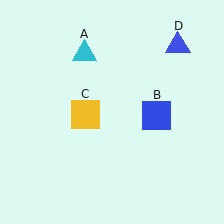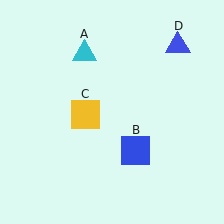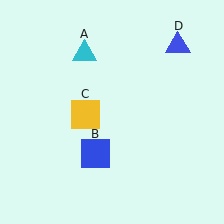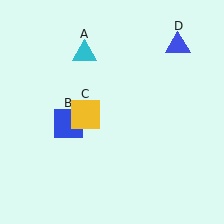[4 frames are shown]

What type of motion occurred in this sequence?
The blue square (object B) rotated clockwise around the center of the scene.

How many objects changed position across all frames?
1 object changed position: blue square (object B).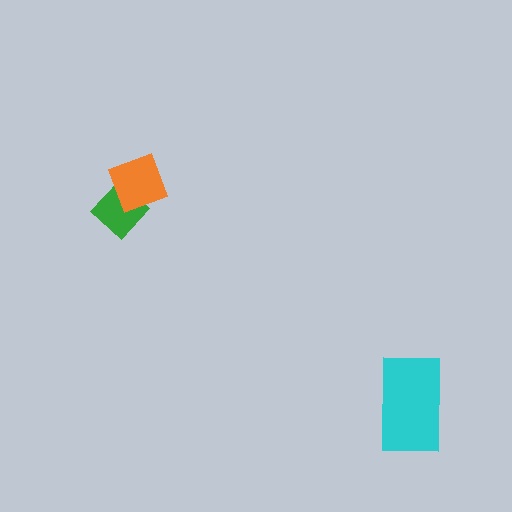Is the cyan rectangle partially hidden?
No, no other shape covers it.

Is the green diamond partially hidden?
Yes, it is partially covered by another shape.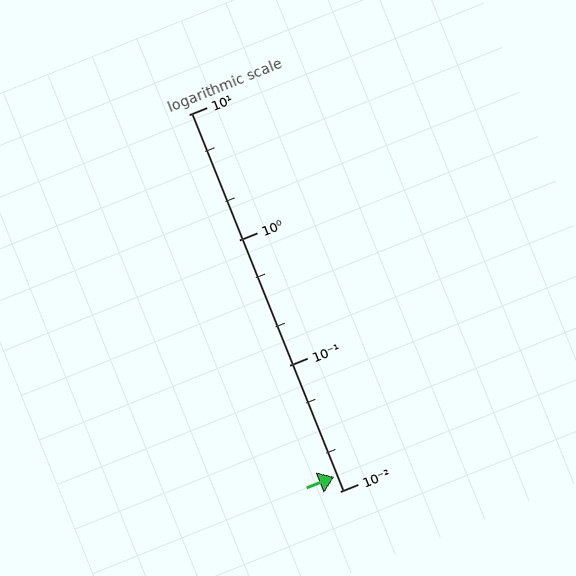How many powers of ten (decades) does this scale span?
The scale spans 3 decades, from 0.01 to 10.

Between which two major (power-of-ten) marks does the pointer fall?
The pointer is between 0.01 and 0.1.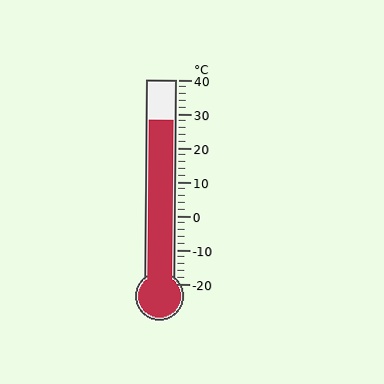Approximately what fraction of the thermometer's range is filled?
The thermometer is filled to approximately 80% of its range.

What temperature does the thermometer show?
The thermometer shows approximately 28°C.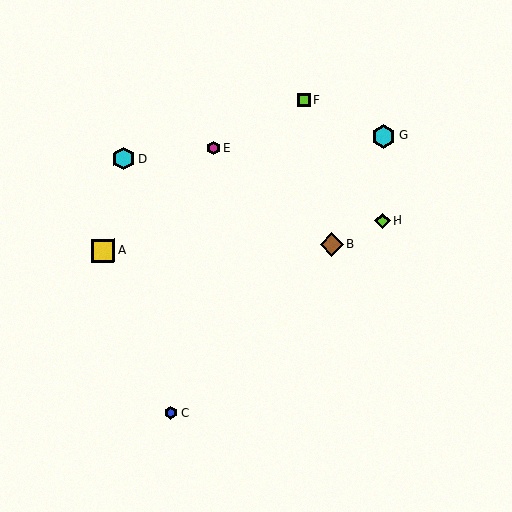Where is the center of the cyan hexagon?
The center of the cyan hexagon is at (383, 136).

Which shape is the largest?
The cyan hexagon (labeled G) is the largest.